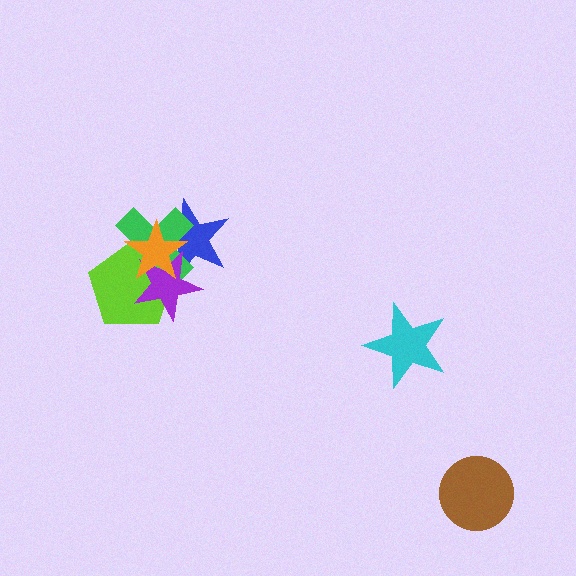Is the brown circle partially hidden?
No, no other shape covers it.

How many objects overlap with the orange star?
4 objects overlap with the orange star.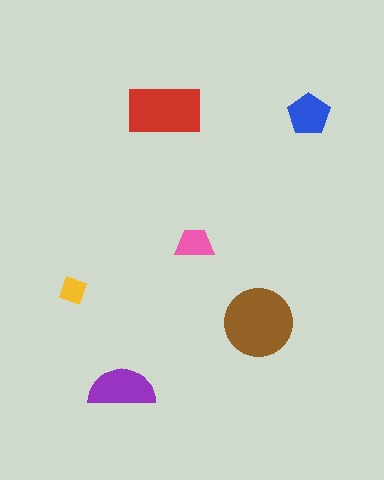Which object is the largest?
The brown circle.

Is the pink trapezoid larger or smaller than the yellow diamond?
Larger.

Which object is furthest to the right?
The blue pentagon is rightmost.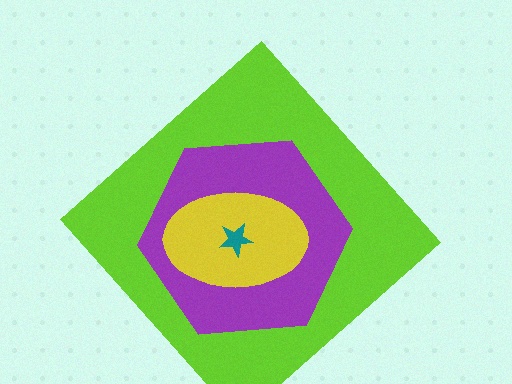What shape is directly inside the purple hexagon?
The yellow ellipse.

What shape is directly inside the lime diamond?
The purple hexagon.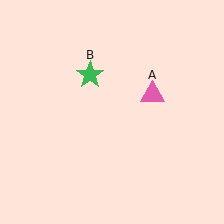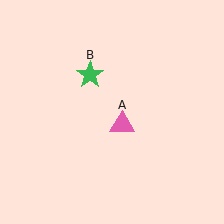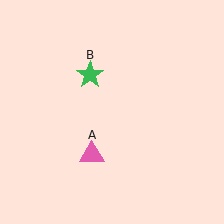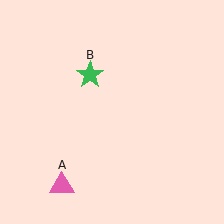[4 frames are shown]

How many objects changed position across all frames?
1 object changed position: pink triangle (object A).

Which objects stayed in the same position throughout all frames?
Green star (object B) remained stationary.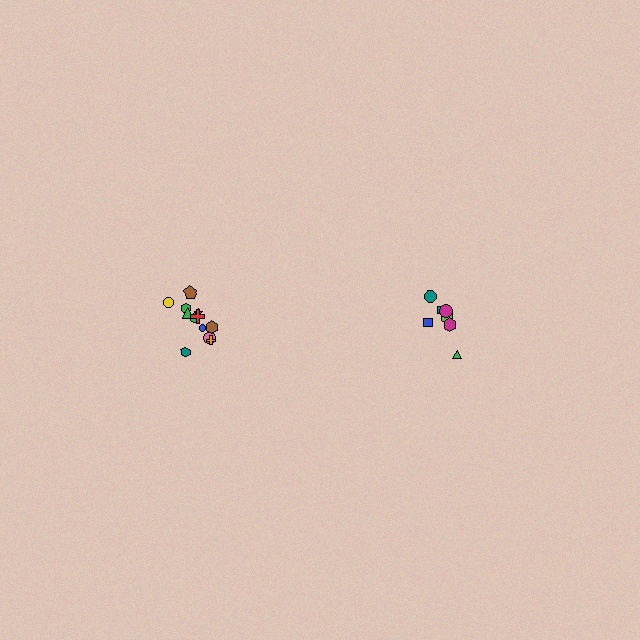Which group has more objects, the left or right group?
The left group.